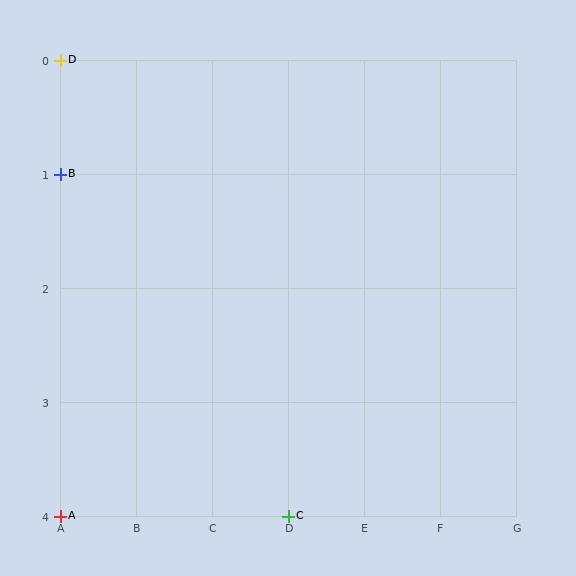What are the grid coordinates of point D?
Point D is at grid coordinates (A, 0).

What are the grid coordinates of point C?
Point C is at grid coordinates (D, 4).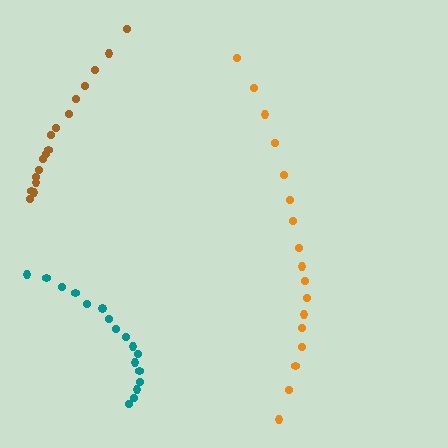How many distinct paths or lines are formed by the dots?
There are 3 distinct paths.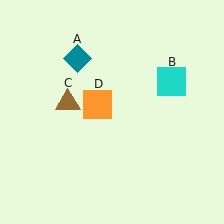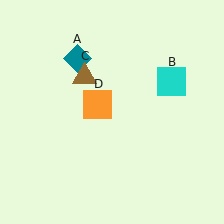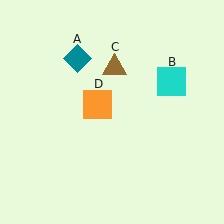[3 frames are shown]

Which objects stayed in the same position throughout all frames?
Teal diamond (object A) and cyan square (object B) and orange square (object D) remained stationary.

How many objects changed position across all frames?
1 object changed position: brown triangle (object C).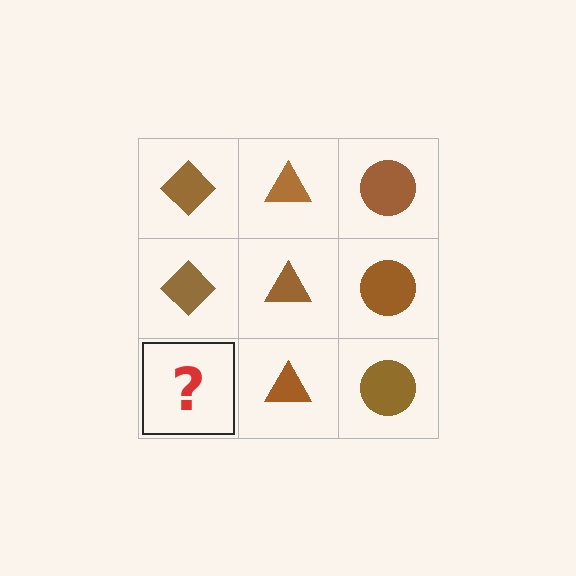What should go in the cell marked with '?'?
The missing cell should contain a brown diamond.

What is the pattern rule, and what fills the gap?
The rule is that each column has a consistent shape. The gap should be filled with a brown diamond.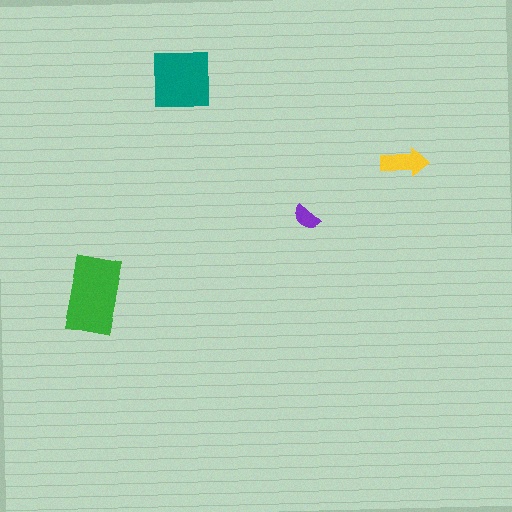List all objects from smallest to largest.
The purple semicircle, the yellow arrow, the teal square, the green rectangle.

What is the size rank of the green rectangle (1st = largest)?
1st.